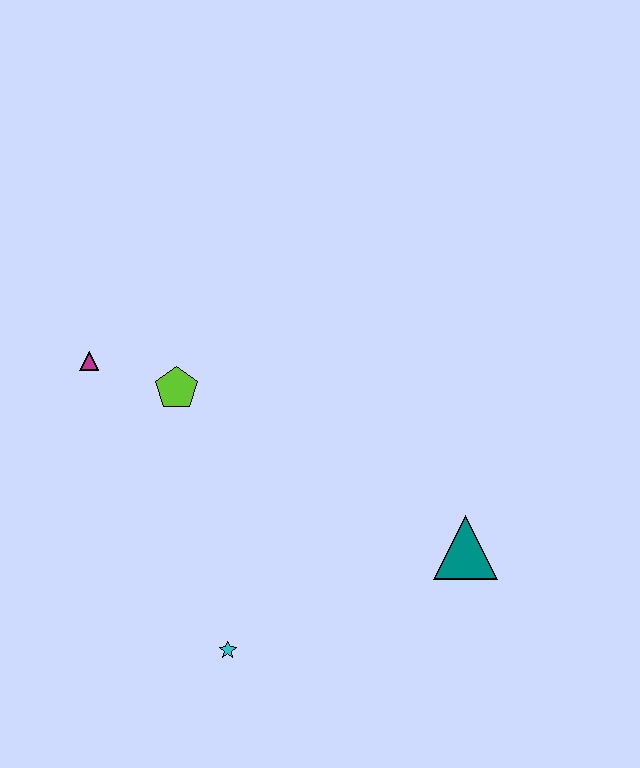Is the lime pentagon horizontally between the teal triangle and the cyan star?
No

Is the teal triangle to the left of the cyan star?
No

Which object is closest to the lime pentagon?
The magenta triangle is closest to the lime pentagon.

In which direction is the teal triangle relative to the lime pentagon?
The teal triangle is to the right of the lime pentagon.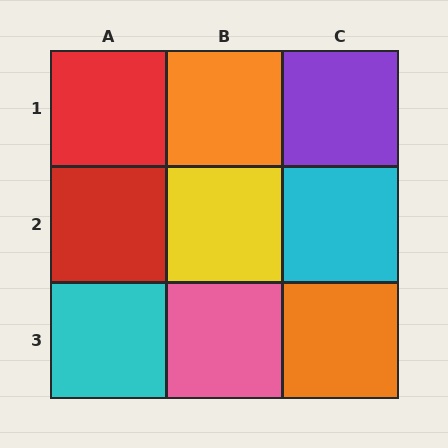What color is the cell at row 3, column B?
Pink.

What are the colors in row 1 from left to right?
Red, orange, purple.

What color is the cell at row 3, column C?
Orange.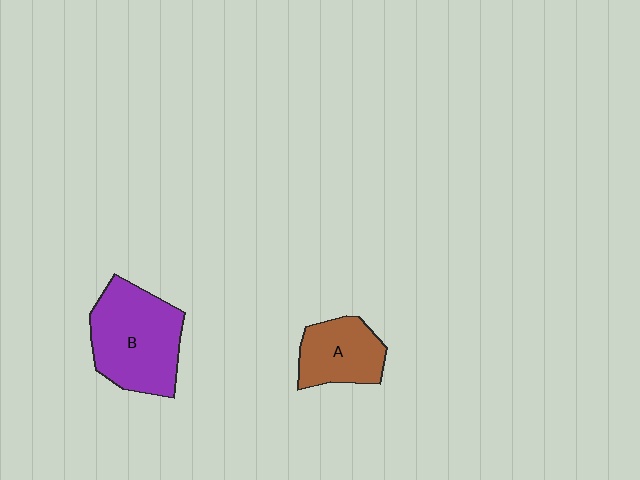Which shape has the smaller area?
Shape A (brown).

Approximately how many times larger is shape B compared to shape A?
Approximately 1.6 times.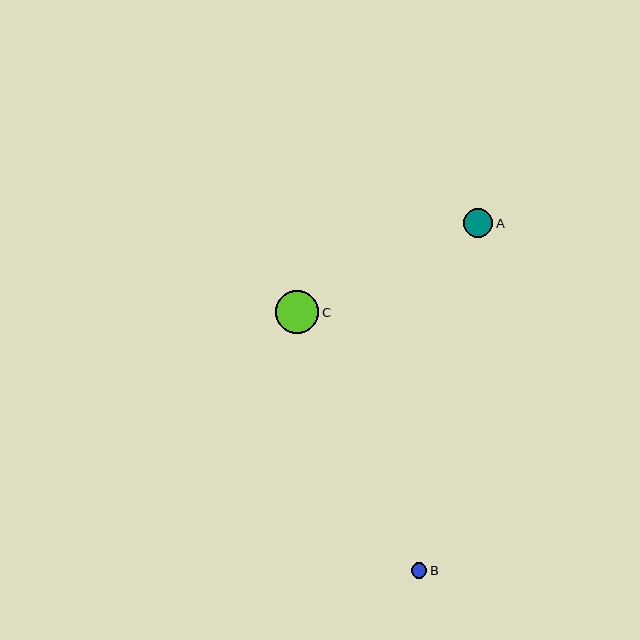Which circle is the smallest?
Circle B is the smallest with a size of approximately 15 pixels.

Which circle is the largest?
Circle C is the largest with a size of approximately 43 pixels.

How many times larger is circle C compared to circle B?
Circle C is approximately 2.8 times the size of circle B.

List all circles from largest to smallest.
From largest to smallest: C, A, B.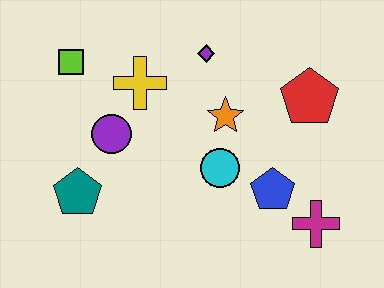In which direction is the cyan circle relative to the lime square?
The cyan circle is to the right of the lime square.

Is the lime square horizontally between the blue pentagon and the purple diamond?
No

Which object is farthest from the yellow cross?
The magenta cross is farthest from the yellow cross.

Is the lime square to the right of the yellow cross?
No